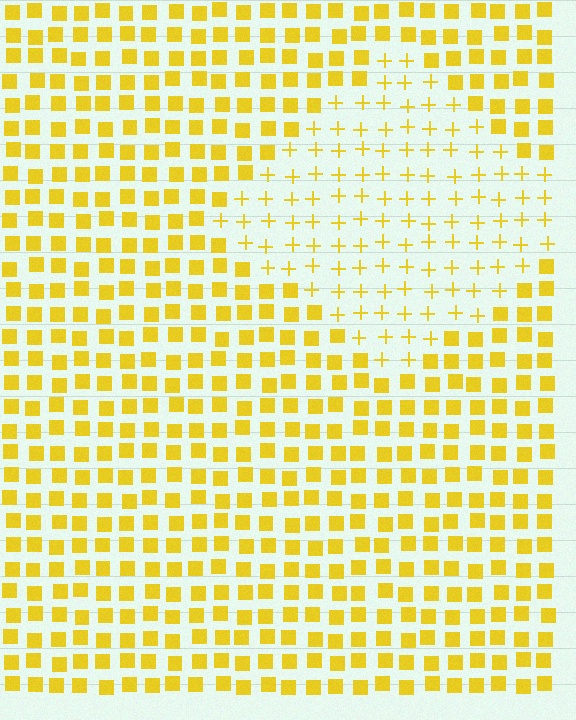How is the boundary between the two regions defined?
The boundary is defined by a change in element shape: plus signs inside vs. squares outside. All elements share the same color and spacing.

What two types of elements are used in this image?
The image uses plus signs inside the diamond region and squares outside it.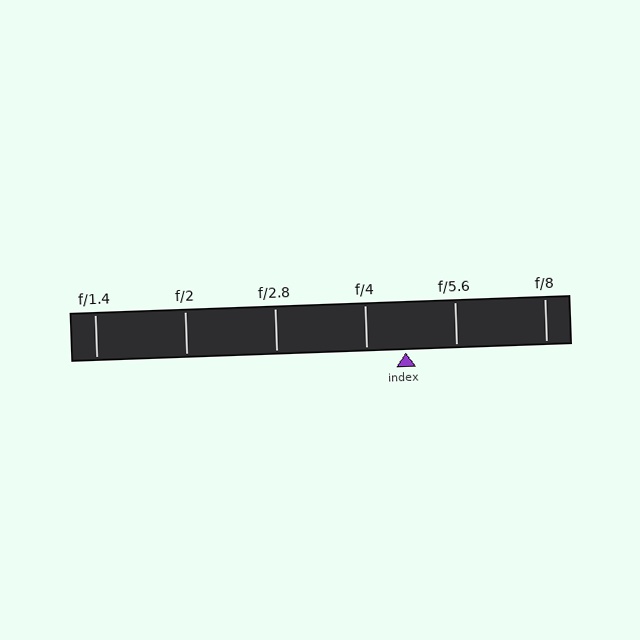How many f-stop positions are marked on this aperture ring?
There are 6 f-stop positions marked.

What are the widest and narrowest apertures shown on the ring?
The widest aperture shown is f/1.4 and the narrowest is f/8.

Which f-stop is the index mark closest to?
The index mark is closest to f/4.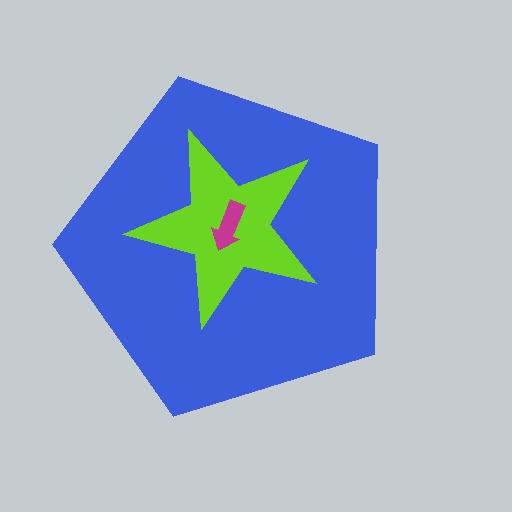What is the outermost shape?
The blue pentagon.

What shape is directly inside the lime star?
The magenta arrow.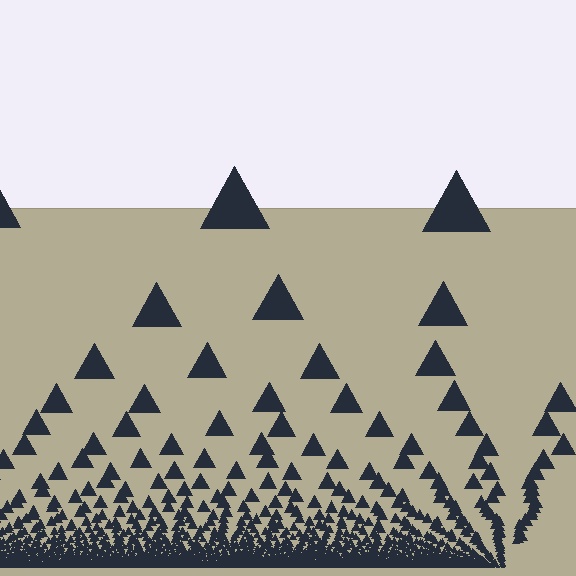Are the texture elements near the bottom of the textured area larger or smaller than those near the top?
Smaller. The gradient is inverted — elements near the bottom are smaller and denser.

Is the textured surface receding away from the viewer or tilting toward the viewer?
The surface appears to tilt toward the viewer. Texture elements get larger and sparser toward the top.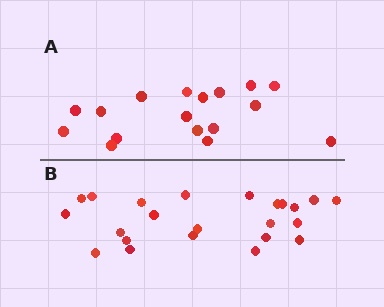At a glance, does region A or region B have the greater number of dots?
Region B (the bottom region) has more dots.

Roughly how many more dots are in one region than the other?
Region B has about 6 more dots than region A.